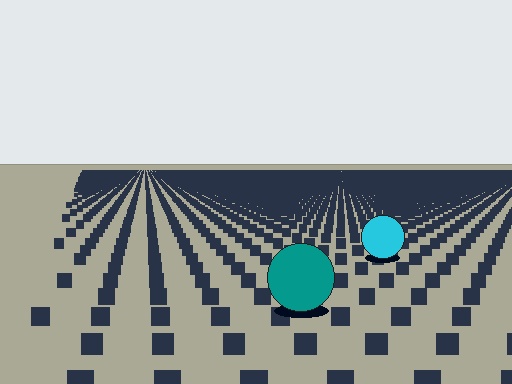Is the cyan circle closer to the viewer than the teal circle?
No. The teal circle is closer — you can tell from the texture gradient: the ground texture is coarser near it.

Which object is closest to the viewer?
The teal circle is closest. The texture marks near it are larger and more spread out.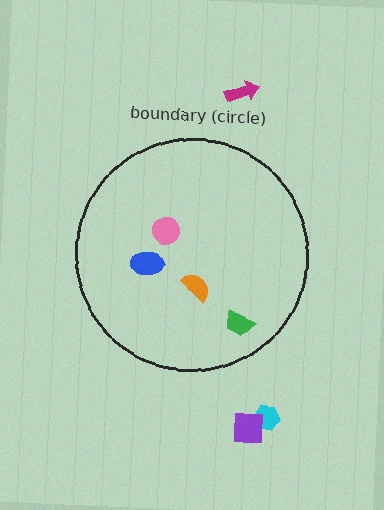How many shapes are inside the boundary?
4 inside, 3 outside.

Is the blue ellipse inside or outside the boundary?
Inside.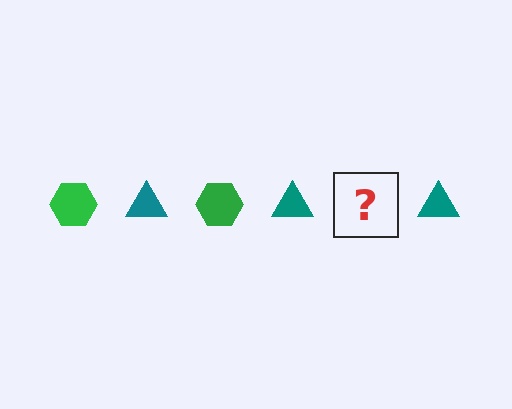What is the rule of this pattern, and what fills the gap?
The rule is that the pattern alternates between green hexagon and teal triangle. The gap should be filled with a green hexagon.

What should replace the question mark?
The question mark should be replaced with a green hexagon.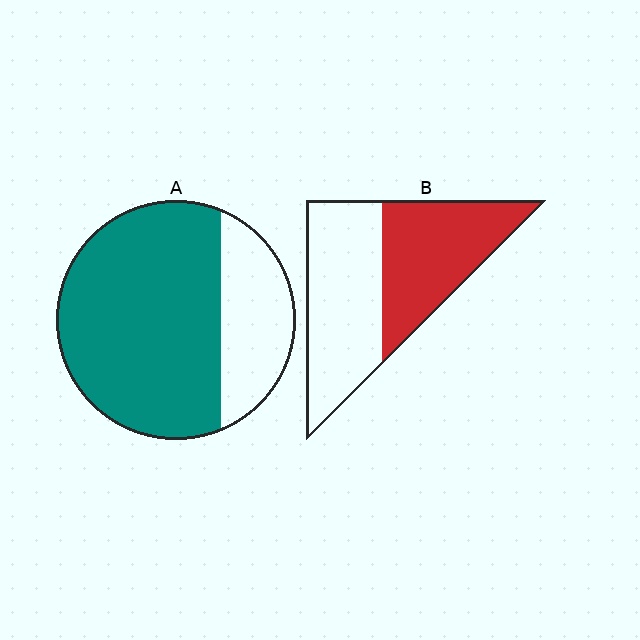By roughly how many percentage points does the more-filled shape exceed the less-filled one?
By roughly 25 percentage points (A over B).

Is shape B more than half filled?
Roughly half.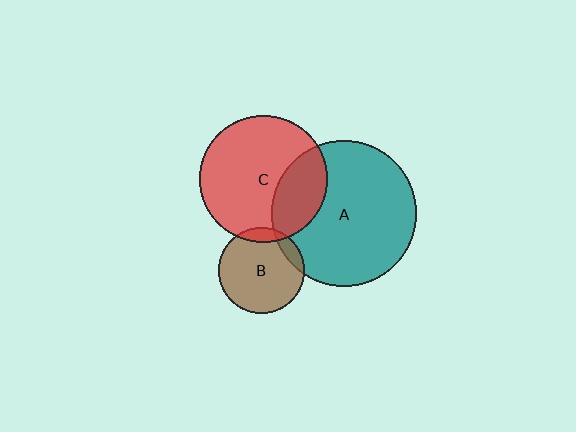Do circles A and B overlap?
Yes.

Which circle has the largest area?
Circle A (teal).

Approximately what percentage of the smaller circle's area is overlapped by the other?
Approximately 10%.